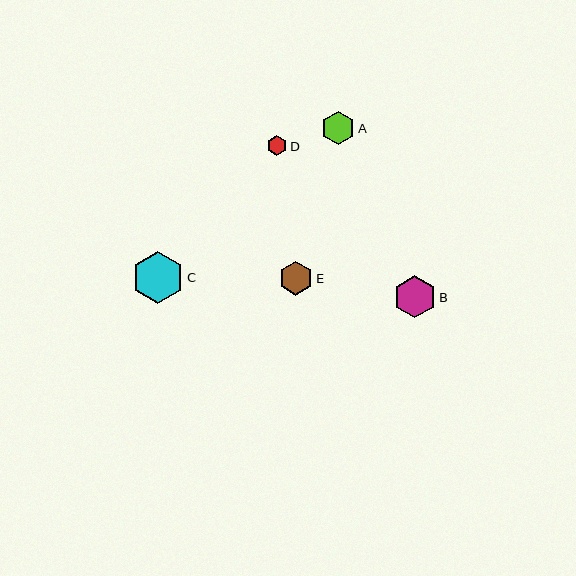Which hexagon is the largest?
Hexagon C is the largest with a size of approximately 52 pixels.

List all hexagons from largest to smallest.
From largest to smallest: C, B, E, A, D.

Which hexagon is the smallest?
Hexagon D is the smallest with a size of approximately 20 pixels.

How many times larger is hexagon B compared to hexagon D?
Hexagon B is approximately 2.1 times the size of hexagon D.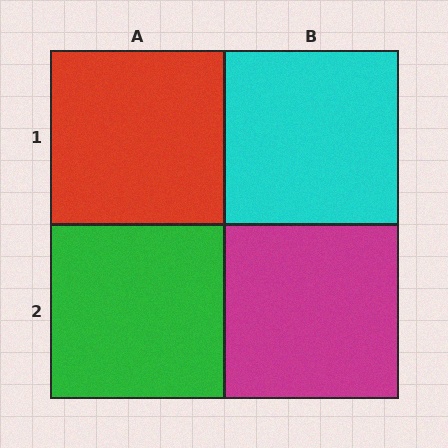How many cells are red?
1 cell is red.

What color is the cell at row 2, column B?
Magenta.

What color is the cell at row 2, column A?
Green.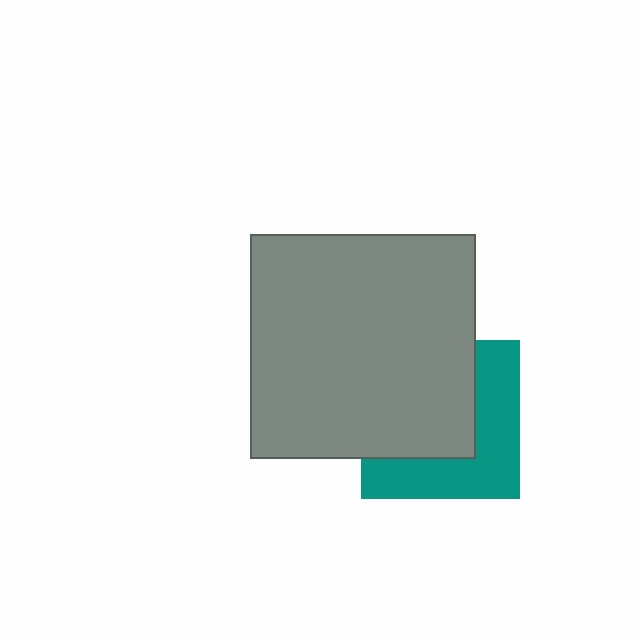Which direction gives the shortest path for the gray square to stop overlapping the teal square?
Moving toward the upper-left gives the shortest separation.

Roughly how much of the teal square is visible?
About half of it is visible (roughly 46%).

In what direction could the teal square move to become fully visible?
The teal square could move toward the lower-right. That would shift it out from behind the gray square entirely.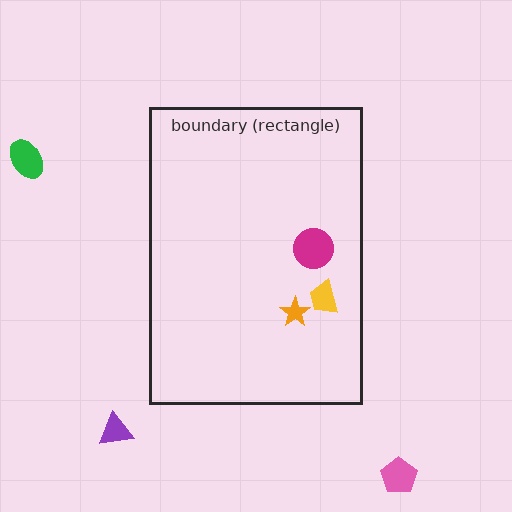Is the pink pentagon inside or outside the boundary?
Outside.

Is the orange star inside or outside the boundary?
Inside.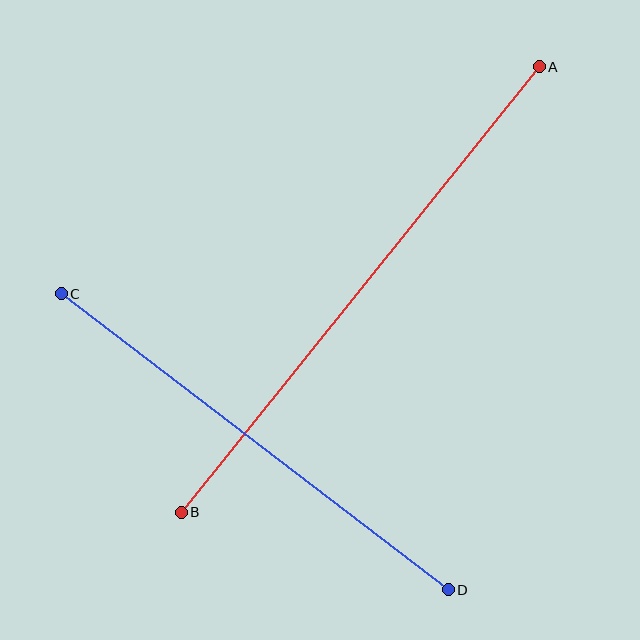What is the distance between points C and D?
The distance is approximately 487 pixels.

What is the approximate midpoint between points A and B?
The midpoint is at approximately (360, 290) pixels.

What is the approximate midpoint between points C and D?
The midpoint is at approximately (255, 442) pixels.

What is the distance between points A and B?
The distance is approximately 572 pixels.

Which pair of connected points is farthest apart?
Points A and B are farthest apart.